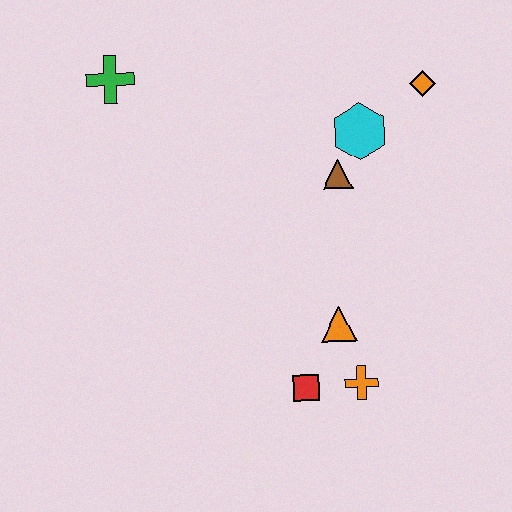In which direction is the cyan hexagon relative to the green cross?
The cyan hexagon is to the right of the green cross.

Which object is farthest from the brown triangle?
The green cross is farthest from the brown triangle.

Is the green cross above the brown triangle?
Yes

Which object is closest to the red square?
The orange cross is closest to the red square.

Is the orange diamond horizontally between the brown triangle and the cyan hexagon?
No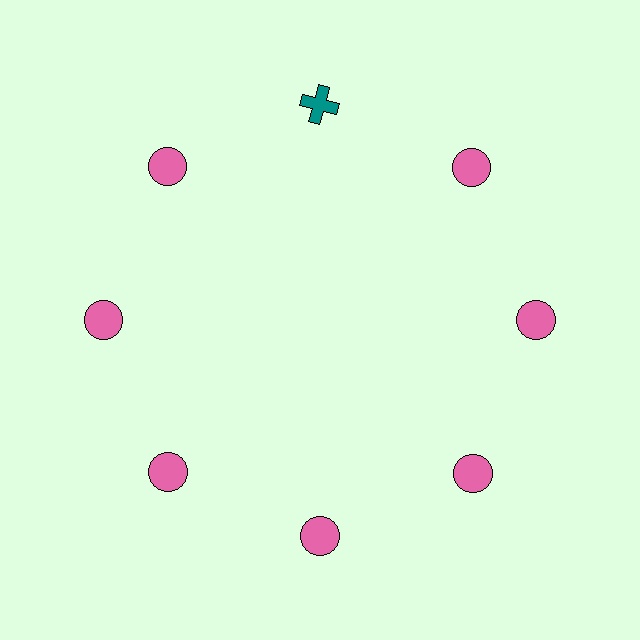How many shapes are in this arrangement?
There are 8 shapes arranged in a ring pattern.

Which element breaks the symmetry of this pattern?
The teal cross at roughly the 12 o'clock position breaks the symmetry. All other shapes are pink circles.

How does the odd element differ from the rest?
It differs in both color (teal instead of pink) and shape (cross instead of circle).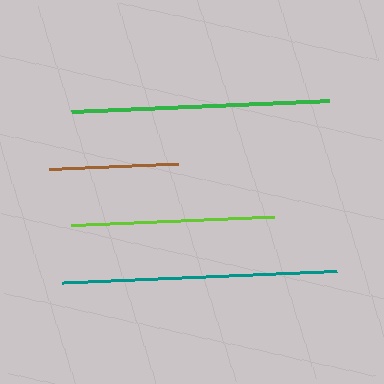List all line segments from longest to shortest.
From longest to shortest: teal, green, lime, brown.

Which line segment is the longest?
The teal line is the longest at approximately 275 pixels.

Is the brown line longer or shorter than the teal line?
The teal line is longer than the brown line.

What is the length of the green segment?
The green segment is approximately 257 pixels long.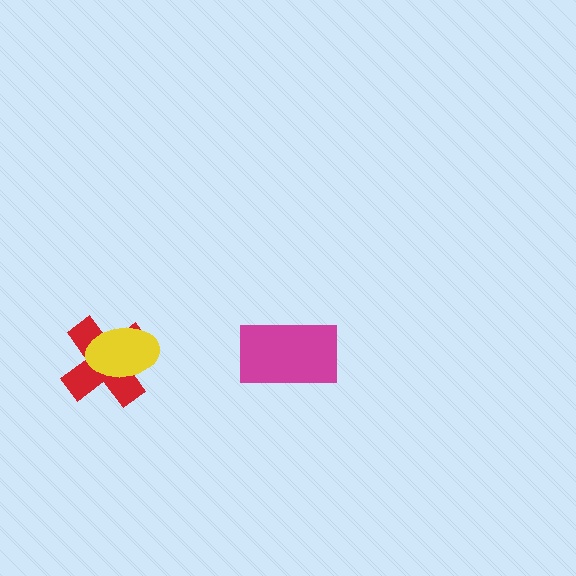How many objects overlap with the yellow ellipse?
1 object overlaps with the yellow ellipse.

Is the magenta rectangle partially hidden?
No, no other shape covers it.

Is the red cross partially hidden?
Yes, it is partially covered by another shape.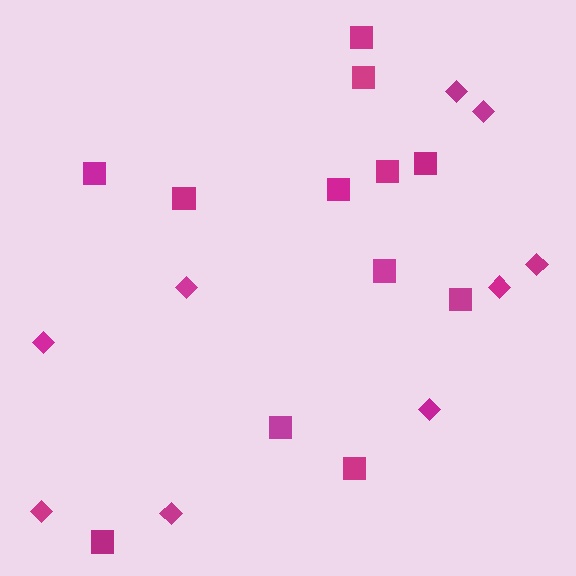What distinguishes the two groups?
There are 2 groups: one group of squares (12) and one group of diamonds (9).